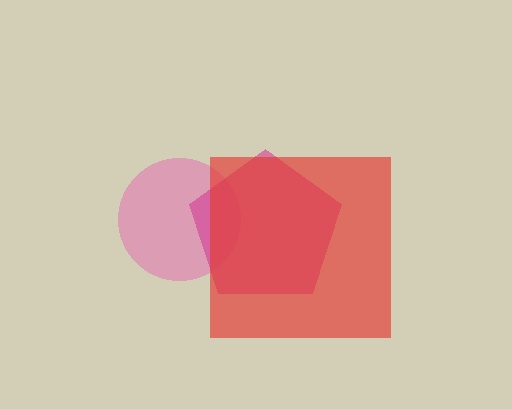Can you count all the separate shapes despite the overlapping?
Yes, there are 3 separate shapes.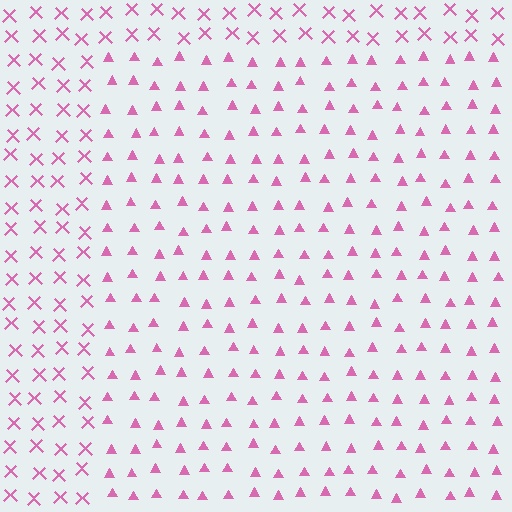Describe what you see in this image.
The image is filled with small pink elements arranged in a uniform grid. A rectangle-shaped region contains triangles, while the surrounding area contains X marks. The boundary is defined purely by the change in element shape.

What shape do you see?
I see a rectangle.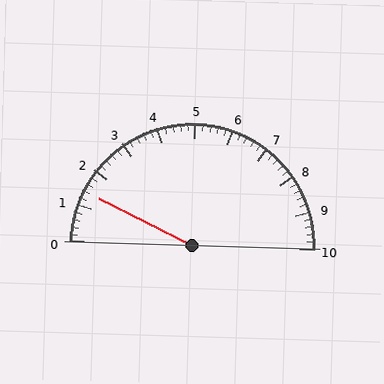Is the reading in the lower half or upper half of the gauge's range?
The reading is in the lower half of the range (0 to 10).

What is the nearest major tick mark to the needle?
The nearest major tick mark is 1.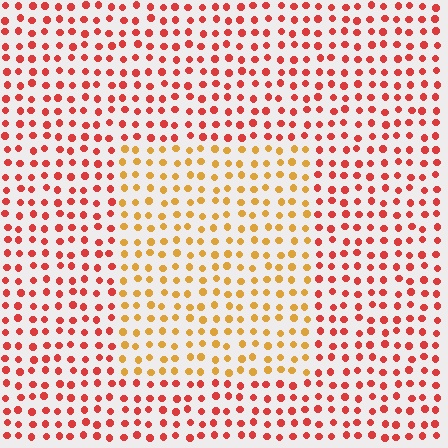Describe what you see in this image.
The image is filled with small red elements in a uniform arrangement. A rectangle-shaped region is visible where the elements are tinted to a slightly different hue, forming a subtle color boundary.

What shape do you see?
I see a rectangle.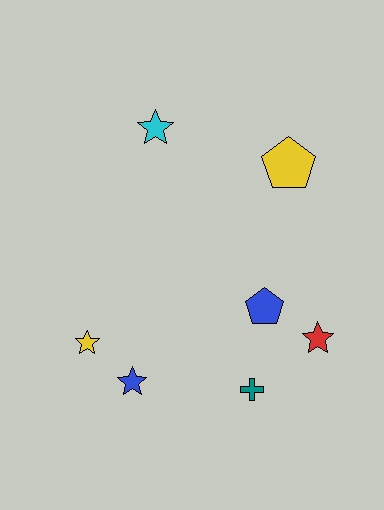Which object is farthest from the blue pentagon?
The cyan star is farthest from the blue pentagon.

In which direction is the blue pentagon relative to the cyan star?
The blue pentagon is below the cyan star.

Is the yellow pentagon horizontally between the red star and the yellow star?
Yes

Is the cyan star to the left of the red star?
Yes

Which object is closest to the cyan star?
The yellow pentagon is closest to the cyan star.